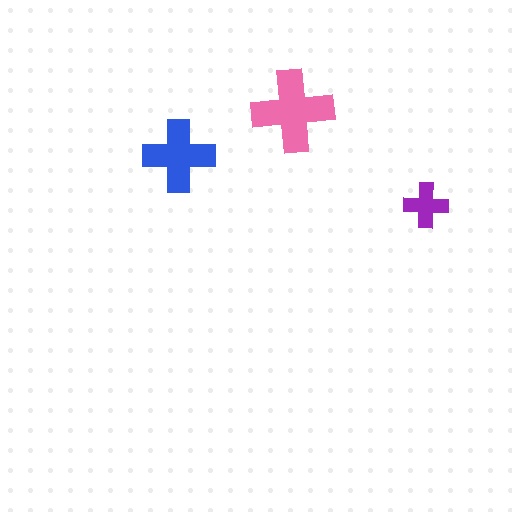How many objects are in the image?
There are 3 objects in the image.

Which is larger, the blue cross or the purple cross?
The blue one.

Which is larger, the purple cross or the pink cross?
The pink one.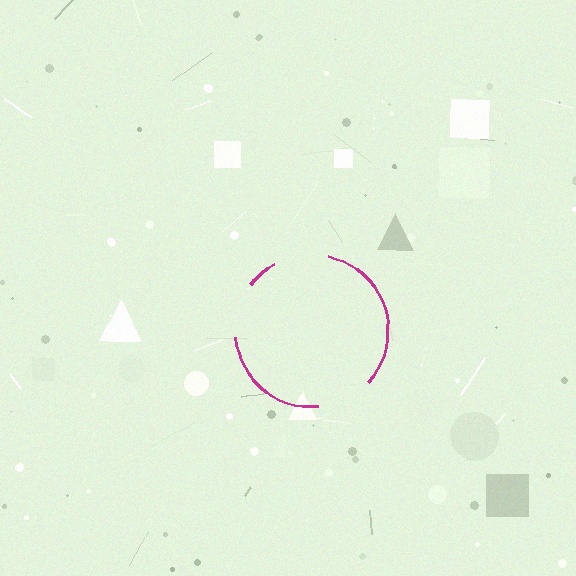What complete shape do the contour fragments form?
The contour fragments form a circle.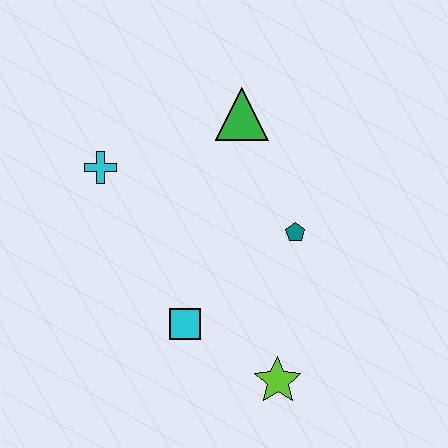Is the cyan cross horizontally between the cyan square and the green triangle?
No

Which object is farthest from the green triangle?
The lime star is farthest from the green triangle.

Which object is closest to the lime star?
The cyan square is closest to the lime star.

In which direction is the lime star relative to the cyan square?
The lime star is to the right of the cyan square.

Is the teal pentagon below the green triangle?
Yes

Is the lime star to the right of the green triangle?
Yes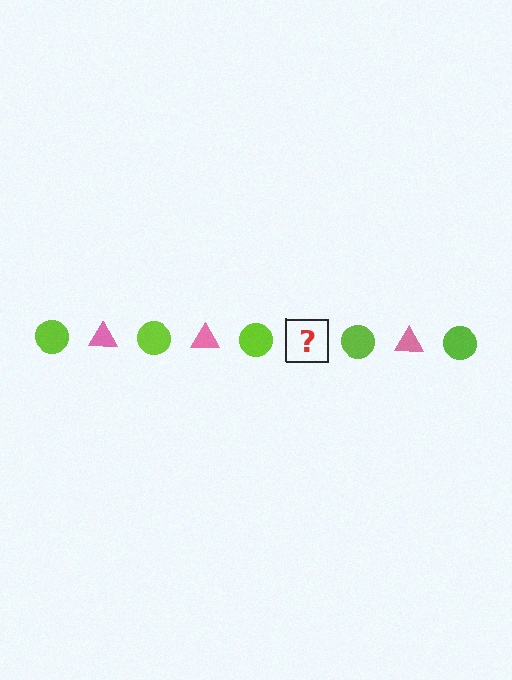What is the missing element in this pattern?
The missing element is a pink triangle.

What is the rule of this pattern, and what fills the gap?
The rule is that the pattern alternates between lime circle and pink triangle. The gap should be filled with a pink triangle.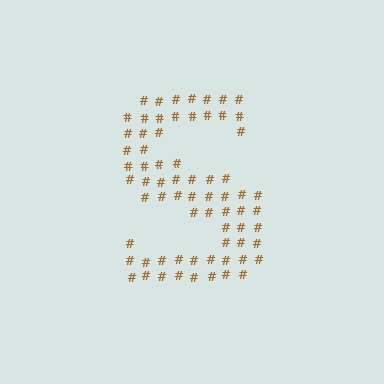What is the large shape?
The large shape is the letter S.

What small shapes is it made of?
It is made of small hash symbols.